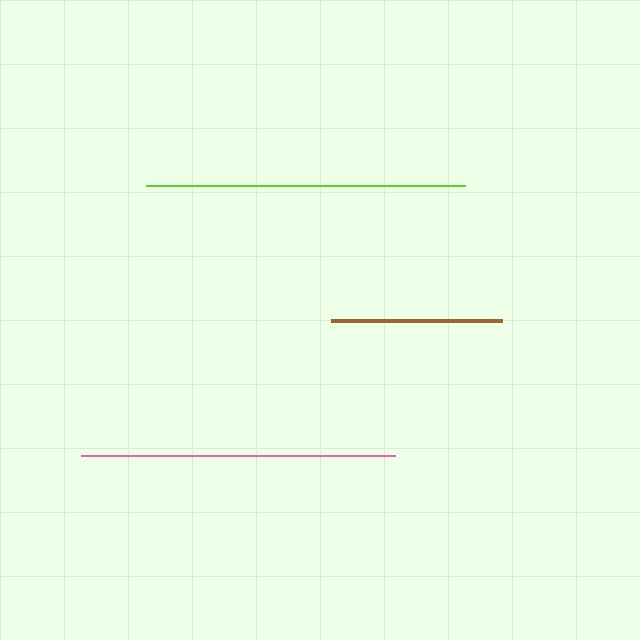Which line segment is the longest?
The lime line is the longest at approximately 320 pixels.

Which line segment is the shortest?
The brown line is the shortest at approximately 172 pixels.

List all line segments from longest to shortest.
From longest to shortest: lime, pink, brown.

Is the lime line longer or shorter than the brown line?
The lime line is longer than the brown line.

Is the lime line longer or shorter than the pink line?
The lime line is longer than the pink line.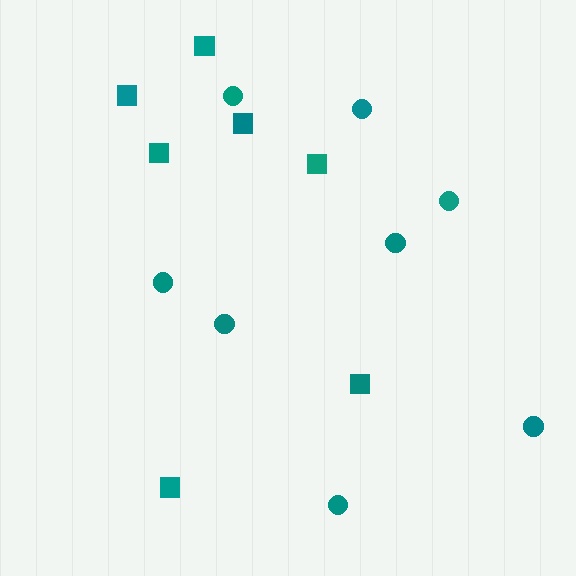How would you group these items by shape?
There are 2 groups: one group of circles (8) and one group of squares (7).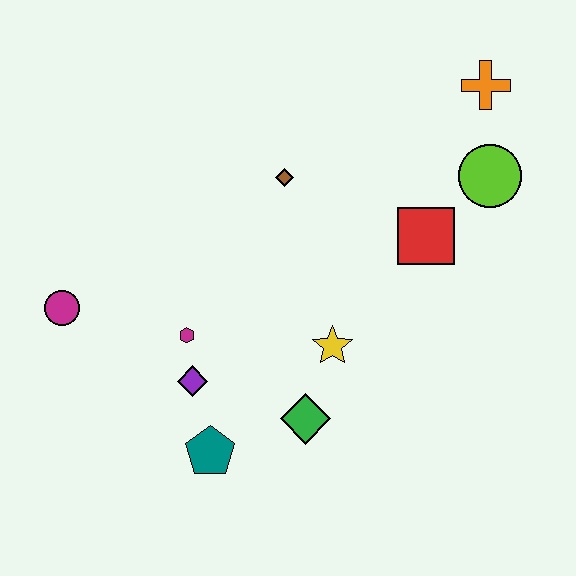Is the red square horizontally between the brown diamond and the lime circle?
Yes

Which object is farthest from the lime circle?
The magenta circle is farthest from the lime circle.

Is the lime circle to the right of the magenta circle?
Yes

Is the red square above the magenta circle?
Yes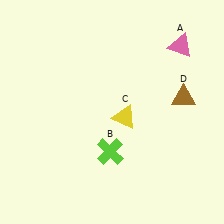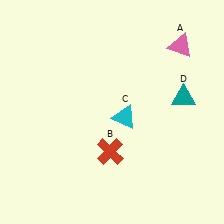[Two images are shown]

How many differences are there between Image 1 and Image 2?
There are 3 differences between the two images.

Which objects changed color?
B changed from lime to red. C changed from yellow to cyan. D changed from brown to teal.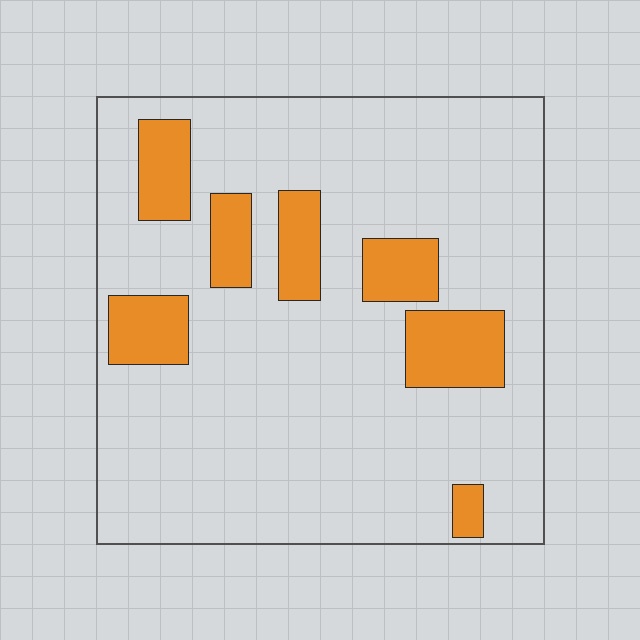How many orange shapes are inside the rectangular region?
7.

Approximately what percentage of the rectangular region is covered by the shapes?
Approximately 15%.